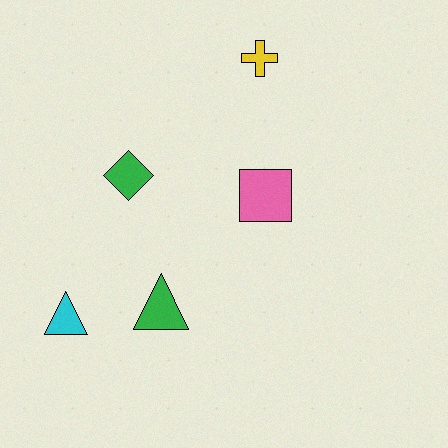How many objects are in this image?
There are 5 objects.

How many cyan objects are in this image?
There is 1 cyan object.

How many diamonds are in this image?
There is 1 diamond.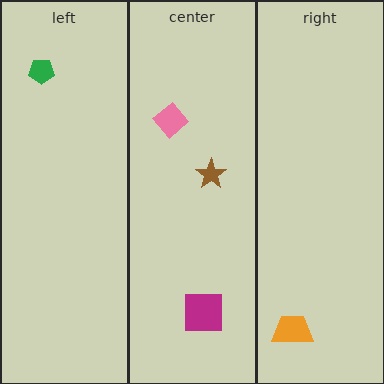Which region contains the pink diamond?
The center region.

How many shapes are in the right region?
1.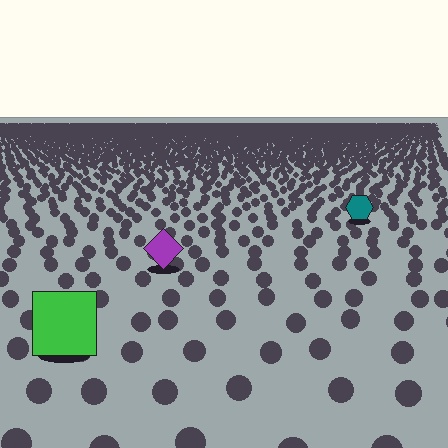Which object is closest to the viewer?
The green square is closest. The texture marks near it are larger and more spread out.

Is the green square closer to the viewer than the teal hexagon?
Yes. The green square is closer — you can tell from the texture gradient: the ground texture is coarser near it.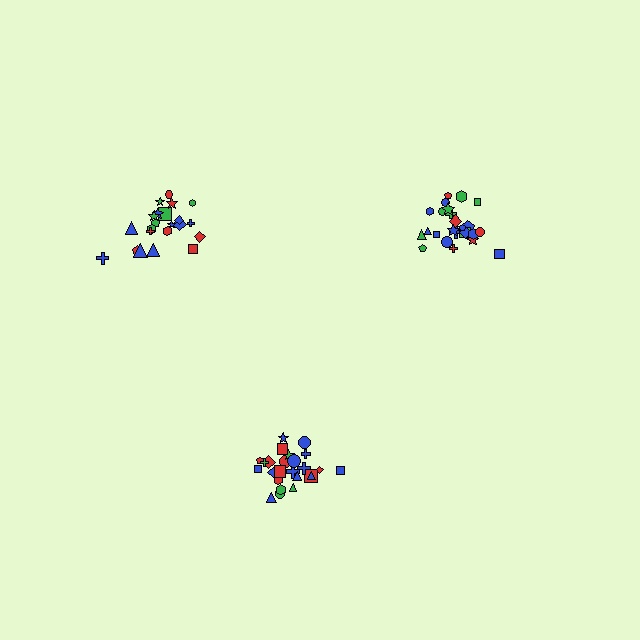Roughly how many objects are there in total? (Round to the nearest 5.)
Roughly 70 objects in total.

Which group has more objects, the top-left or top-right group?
The top-right group.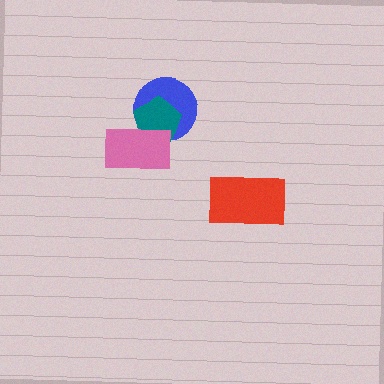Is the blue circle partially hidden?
Yes, it is partially covered by another shape.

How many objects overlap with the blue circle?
2 objects overlap with the blue circle.